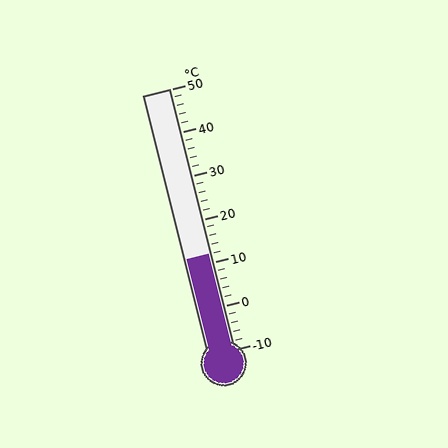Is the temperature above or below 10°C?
The temperature is above 10°C.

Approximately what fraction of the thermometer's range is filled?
The thermometer is filled to approximately 35% of its range.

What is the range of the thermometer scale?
The thermometer scale ranges from -10°C to 50°C.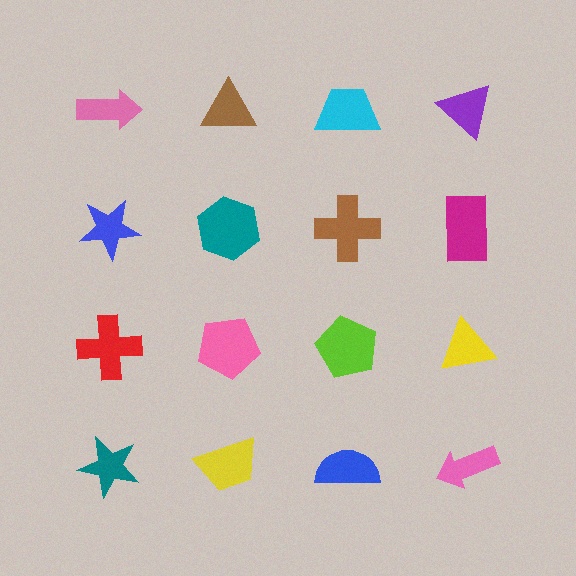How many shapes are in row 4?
4 shapes.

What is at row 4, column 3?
A blue semicircle.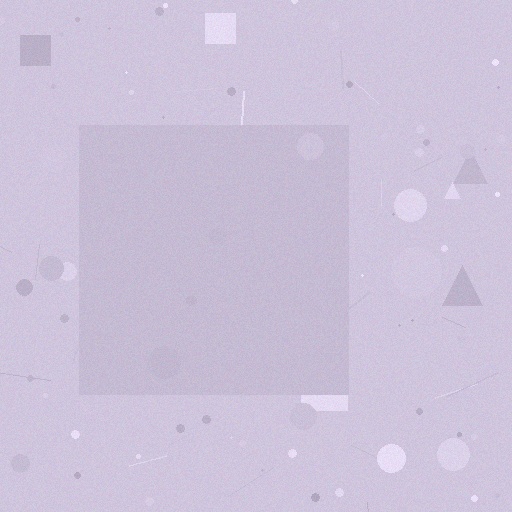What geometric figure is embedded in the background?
A square is embedded in the background.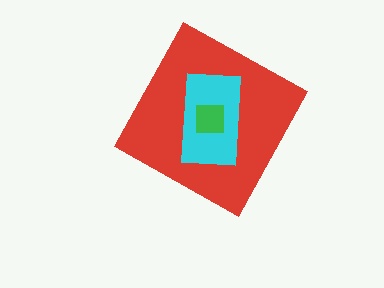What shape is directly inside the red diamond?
The cyan rectangle.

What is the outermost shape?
The red diamond.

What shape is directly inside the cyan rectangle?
The green square.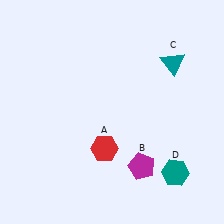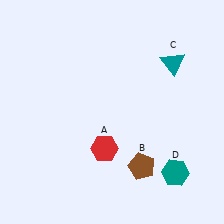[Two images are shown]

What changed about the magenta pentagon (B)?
In Image 1, B is magenta. In Image 2, it changed to brown.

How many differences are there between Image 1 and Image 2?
There is 1 difference between the two images.